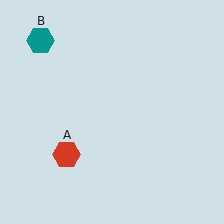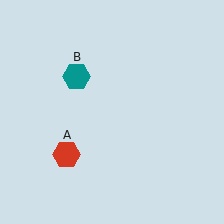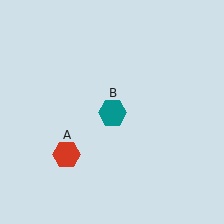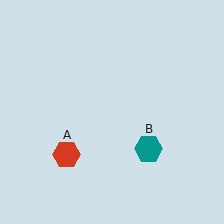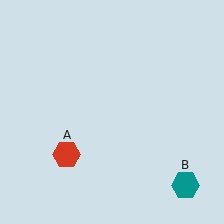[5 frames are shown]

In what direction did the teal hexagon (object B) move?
The teal hexagon (object B) moved down and to the right.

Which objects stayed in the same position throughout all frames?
Red hexagon (object A) remained stationary.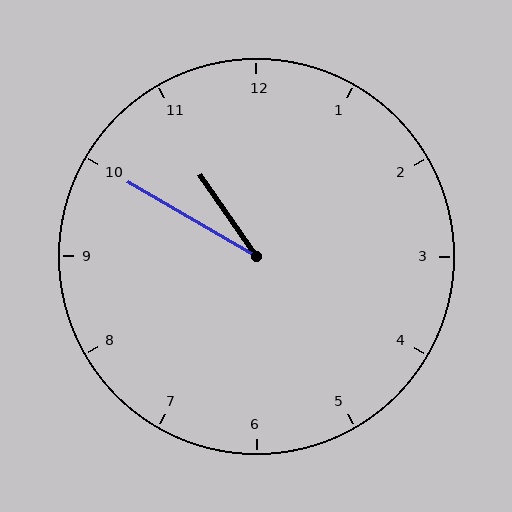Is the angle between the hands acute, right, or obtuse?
It is acute.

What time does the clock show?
10:50.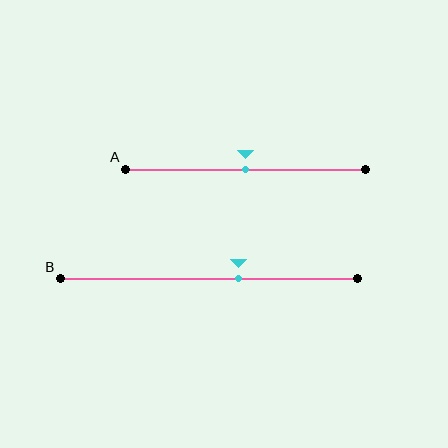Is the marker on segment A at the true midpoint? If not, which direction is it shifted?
Yes, the marker on segment A is at the true midpoint.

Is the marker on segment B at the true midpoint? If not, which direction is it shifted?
No, the marker on segment B is shifted to the right by about 10% of the segment length.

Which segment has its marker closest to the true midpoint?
Segment A has its marker closest to the true midpoint.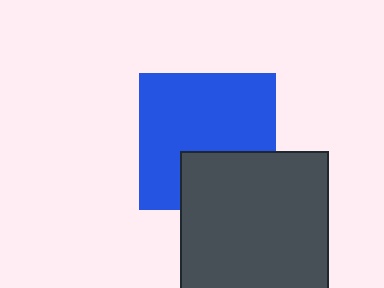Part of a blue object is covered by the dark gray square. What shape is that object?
It is a square.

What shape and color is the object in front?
The object in front is a dark gray square.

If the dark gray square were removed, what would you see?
You would see the complete blue square.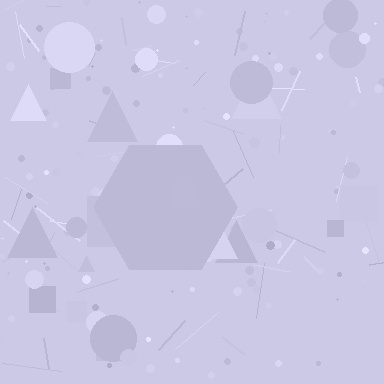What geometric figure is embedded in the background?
A hexagon is embedded in the background.